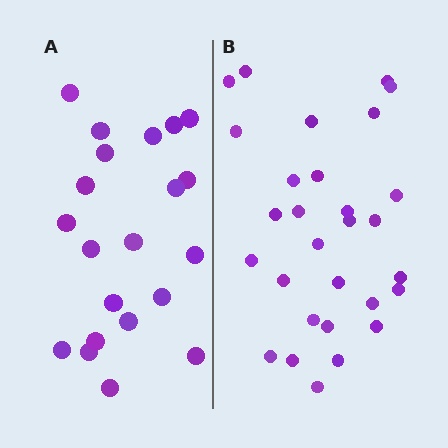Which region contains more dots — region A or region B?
Region B (the right region) has more dots.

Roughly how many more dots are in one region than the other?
Region B has roughly 8 or so more dots than region A.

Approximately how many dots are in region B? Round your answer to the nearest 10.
About 30 dots. (The exact count is 29, which rounds to 30.)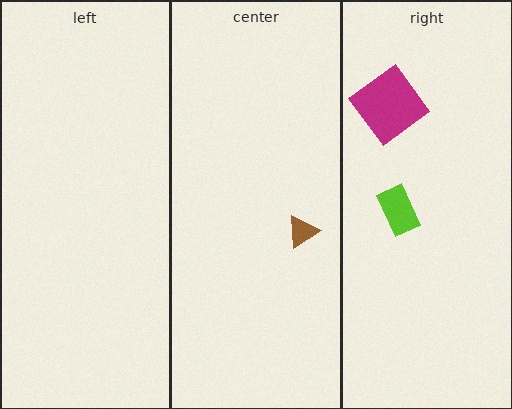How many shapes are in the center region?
1.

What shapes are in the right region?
The magenta diamond, the lime rectangle.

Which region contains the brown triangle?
The center region.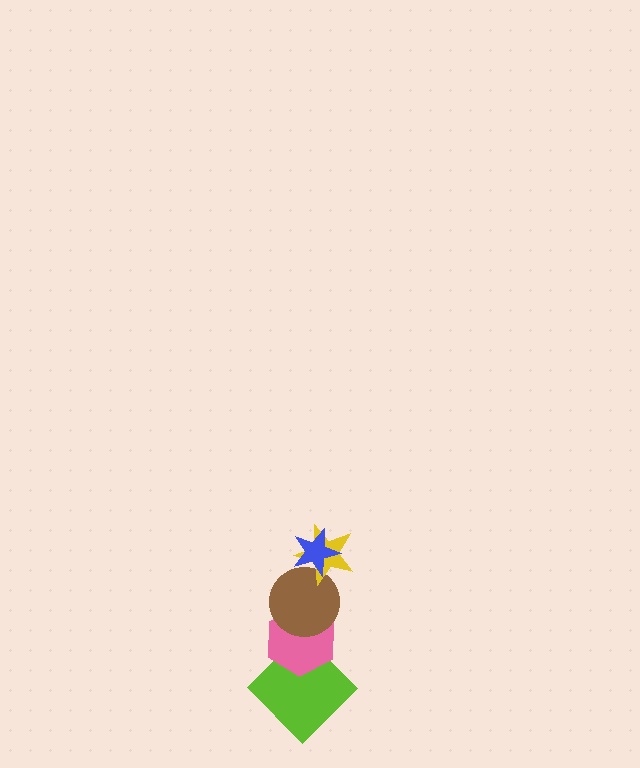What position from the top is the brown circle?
The brown circle is 3rd from the top.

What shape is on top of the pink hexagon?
The brown circle is on top of the pink hexagon.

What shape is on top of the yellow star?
The blue star is on top of the yellow star.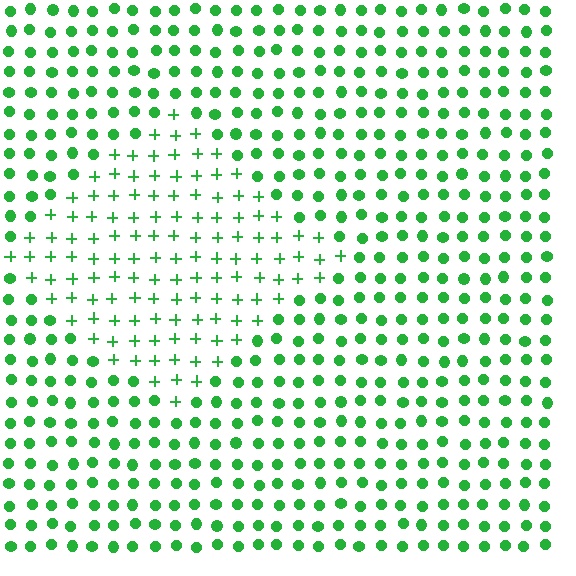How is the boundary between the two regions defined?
The boundary is defined by a change in element shape: plus signs inside vs. circles outside. All elements share the same color and spacing.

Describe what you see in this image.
The image is filled with small green elements arranged in a uniform grid. A diamond-shaped region contains plus signs, while the surrounding area contains circles. The boundary is defined purely by the change in element shape.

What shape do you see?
I see a diamond.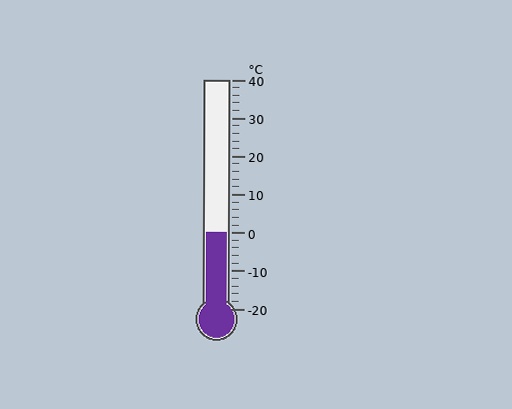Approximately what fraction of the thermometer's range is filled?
The thermometer is filled to approximately 35% of its range.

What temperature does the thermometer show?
The thermometer shows approximately 0°C.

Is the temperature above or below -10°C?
The temperature is above -10°C.